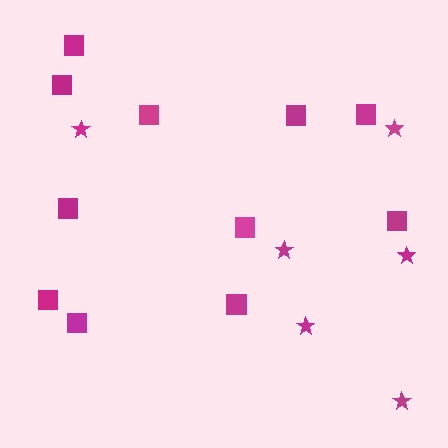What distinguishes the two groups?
There are 2 groups: one group of squares (11) and one group of stars (6).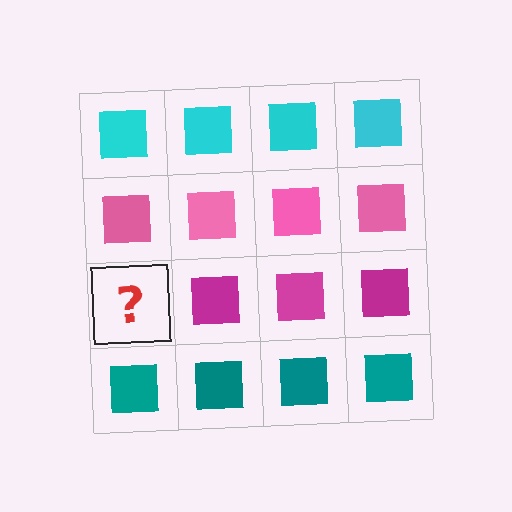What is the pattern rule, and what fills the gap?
The rule is that each row has a consistent color. The gap should be filled with a magenta square.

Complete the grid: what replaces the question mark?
The question mark should be replaced with a magenta square.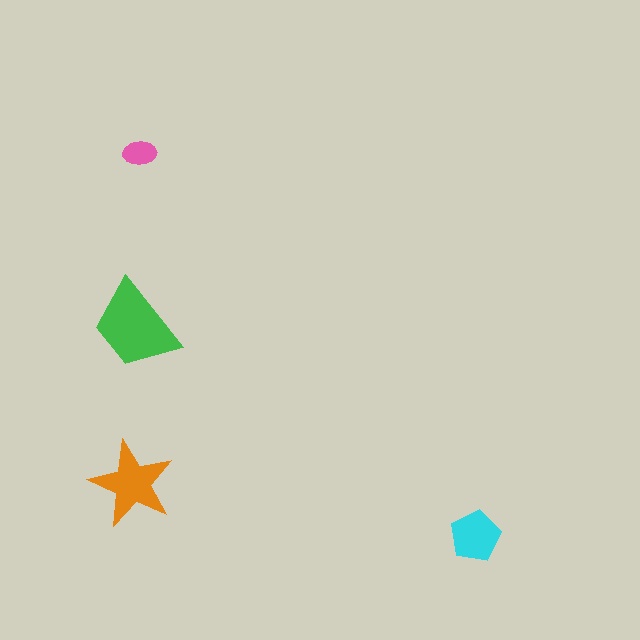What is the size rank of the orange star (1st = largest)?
2nd.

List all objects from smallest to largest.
The pink ellipse, the cyan pentagon, the orange star, the green trapezoid.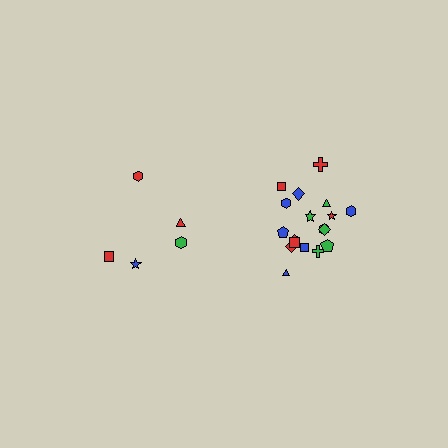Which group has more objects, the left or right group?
The right group.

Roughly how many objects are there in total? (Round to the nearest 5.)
Roughly 25 objects in total.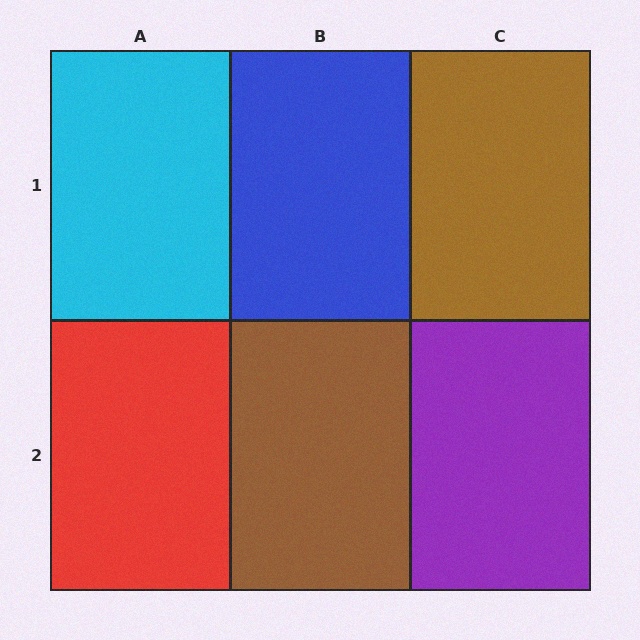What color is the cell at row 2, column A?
Red.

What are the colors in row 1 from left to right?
Cyan, blue, brown.